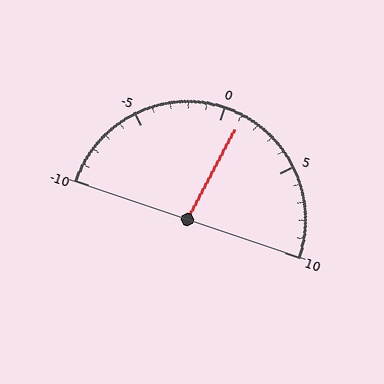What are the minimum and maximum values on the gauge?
The gauge ranges from -10 to 10.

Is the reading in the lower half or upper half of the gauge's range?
The reading is in the upper half of the range (-10 to 10).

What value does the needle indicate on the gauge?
The needle indicates approximately 1.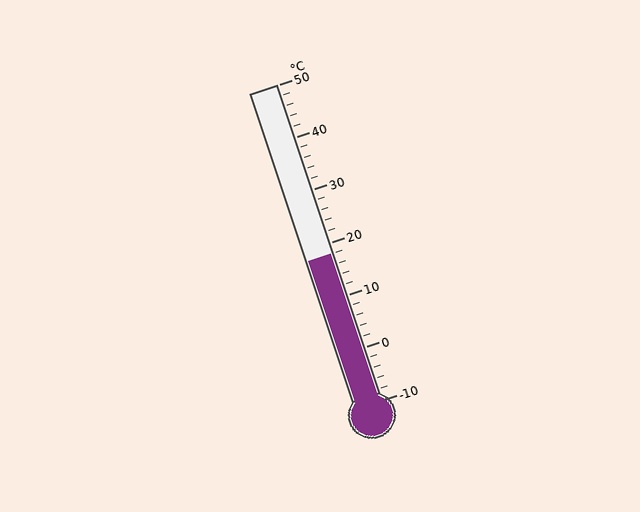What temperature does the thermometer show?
The thermometer shows approximately 18°C.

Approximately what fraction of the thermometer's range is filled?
The thermometer is filled to approximately 45% of its range.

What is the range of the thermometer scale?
The thermometer scale ranges from -10°C to 50°C.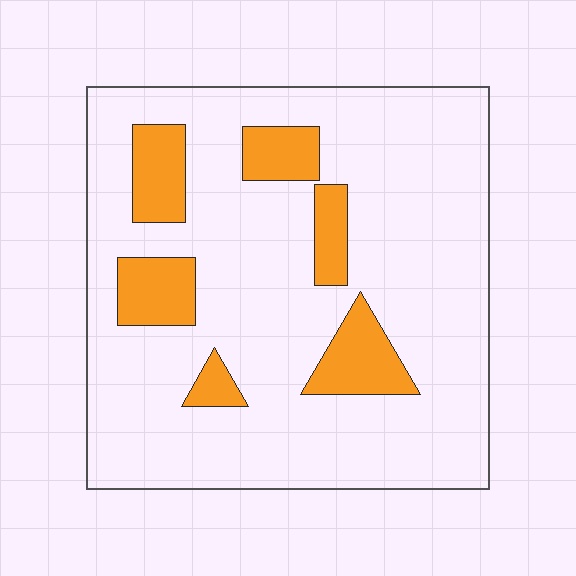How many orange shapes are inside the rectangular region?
6.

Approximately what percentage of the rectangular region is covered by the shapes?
Approximately 15%.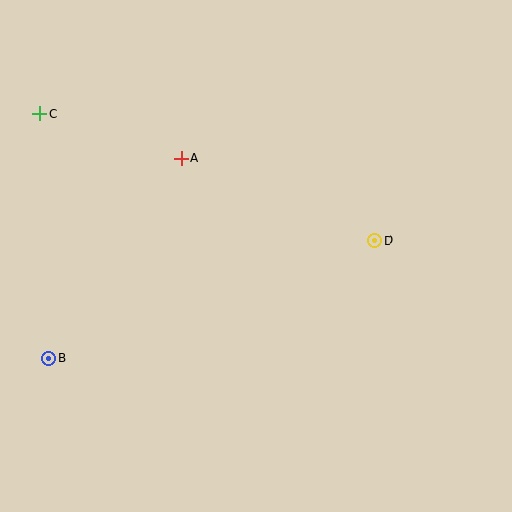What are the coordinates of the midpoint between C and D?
The midpoint between C and D is at (207, 177).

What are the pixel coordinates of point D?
Point D is at (375, 241).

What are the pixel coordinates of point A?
Point A is at (181, 158).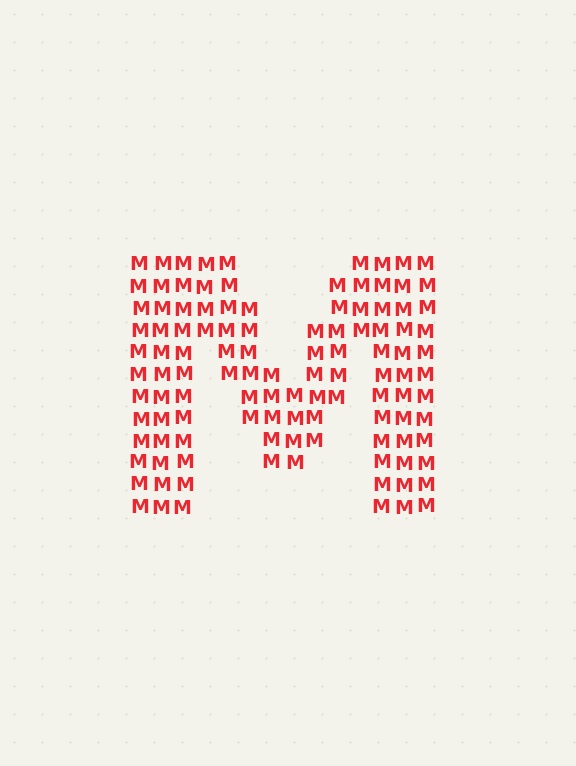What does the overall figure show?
The overall figure shows the letter M.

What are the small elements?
The small elements are letter M's.